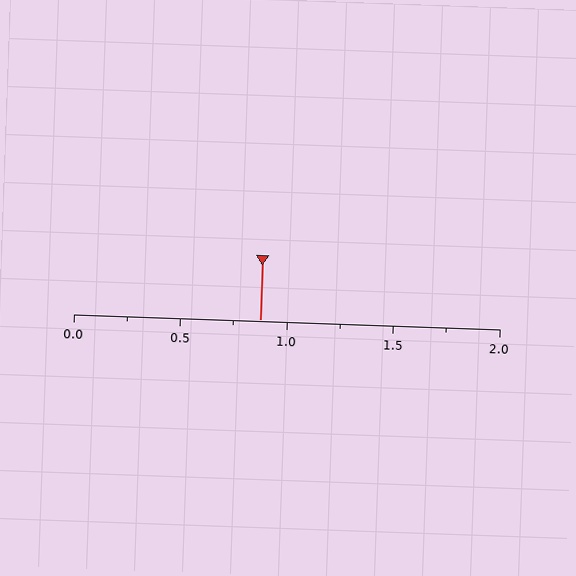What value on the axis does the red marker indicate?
The marker indicates approximately 0.88.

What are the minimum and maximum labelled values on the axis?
The axis runs from 0.0 to 2.0.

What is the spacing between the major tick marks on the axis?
The major ticks are spaced 0.5 apart.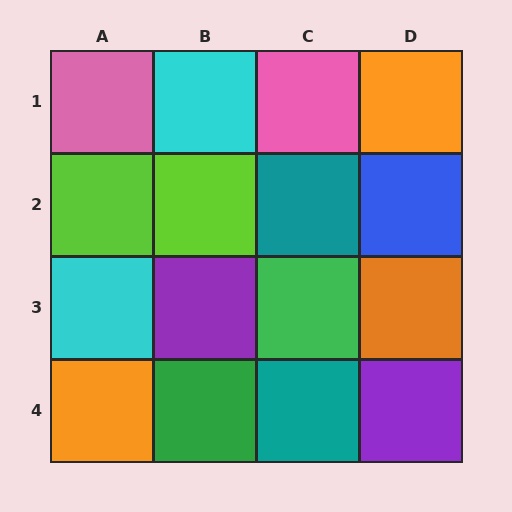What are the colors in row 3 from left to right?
Cyan, purple, green, orange.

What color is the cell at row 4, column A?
Orange.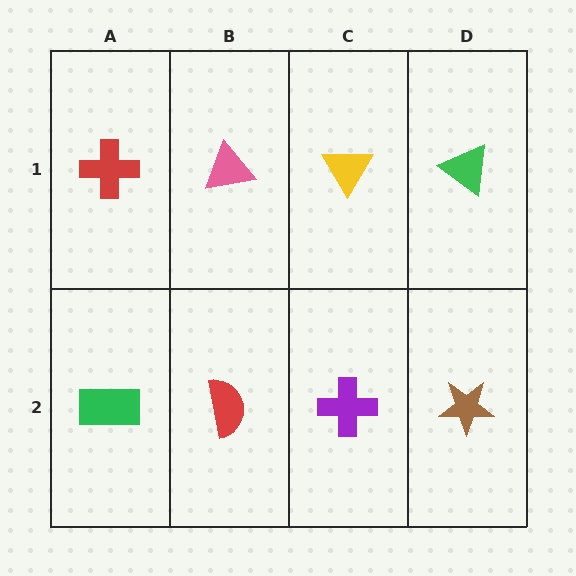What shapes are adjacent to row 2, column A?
A red cross (row 1, column A), a red semicircle (row 2, column B).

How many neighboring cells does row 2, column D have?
2.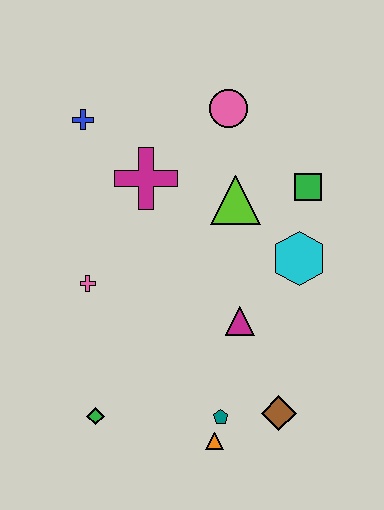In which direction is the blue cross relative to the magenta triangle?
The blue cross is above the magenta triangle.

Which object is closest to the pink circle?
The lime triangle is closest to the pink circle.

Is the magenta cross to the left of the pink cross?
No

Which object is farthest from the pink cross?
The green square is farthest from the pink cross.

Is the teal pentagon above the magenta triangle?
No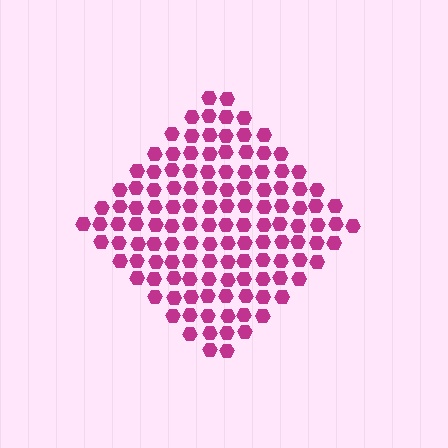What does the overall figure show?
The overall figure shows a diamond.